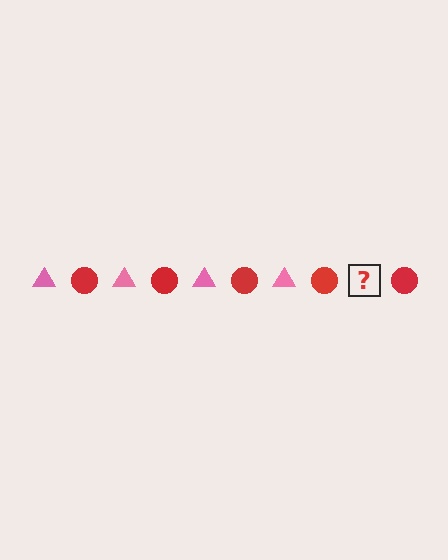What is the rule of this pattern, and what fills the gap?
The rule is that the pattern alternates between pink triangle and red circle. The gap should be filled with a pink triangle.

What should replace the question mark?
The question mark should be replaced with a pink triangle.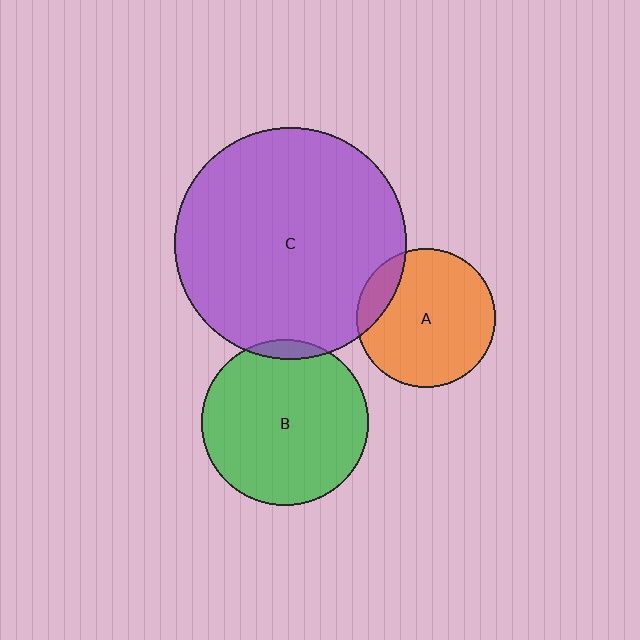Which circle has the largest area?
Circle C (purple).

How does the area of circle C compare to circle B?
Approximately 1.9 times.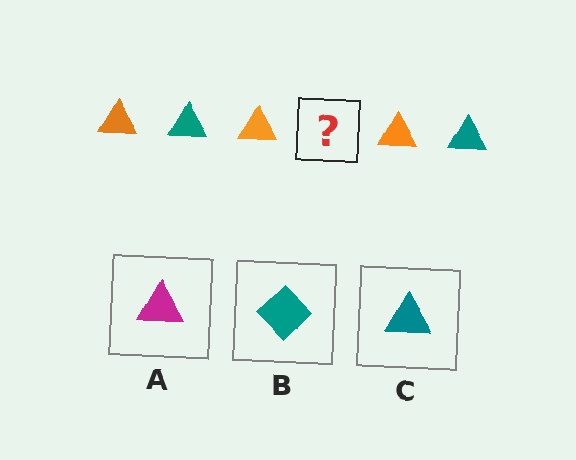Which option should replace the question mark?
Option C.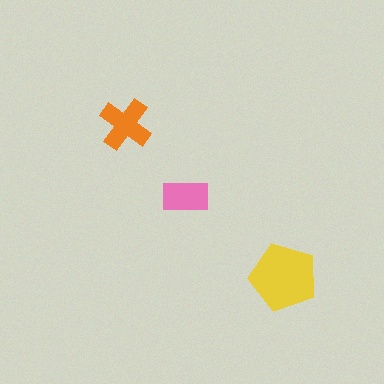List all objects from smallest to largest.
The pink rectangle, the orange cross, the yellow pentagon.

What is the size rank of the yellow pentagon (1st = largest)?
1st.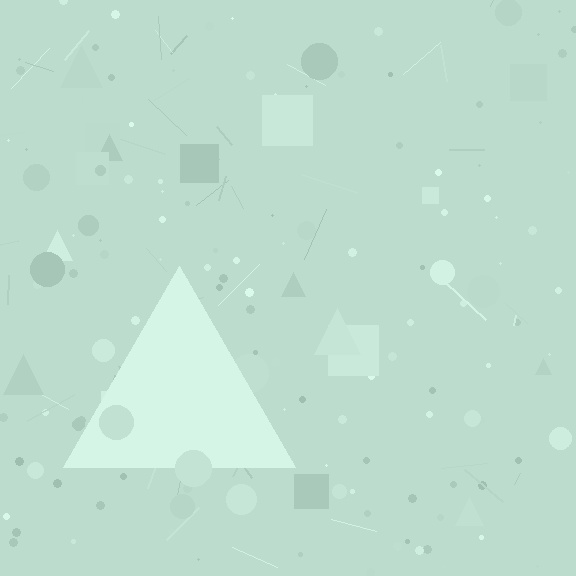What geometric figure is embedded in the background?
A triangle is embedded in the background.